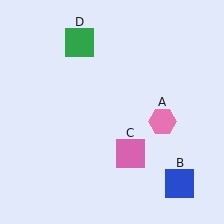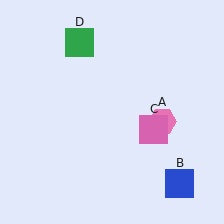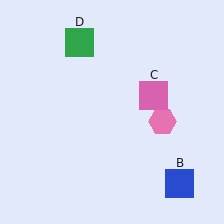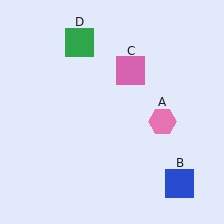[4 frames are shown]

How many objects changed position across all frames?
1 object changed position: pink square (object C).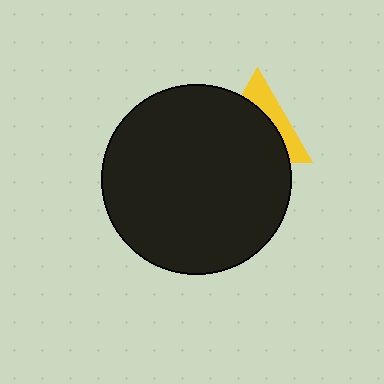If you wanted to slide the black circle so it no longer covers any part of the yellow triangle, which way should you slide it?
Slide it toward the lower-left — that is the most direct way to separate the two shapes.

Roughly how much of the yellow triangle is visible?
A small part of it is visible (roughly 34%).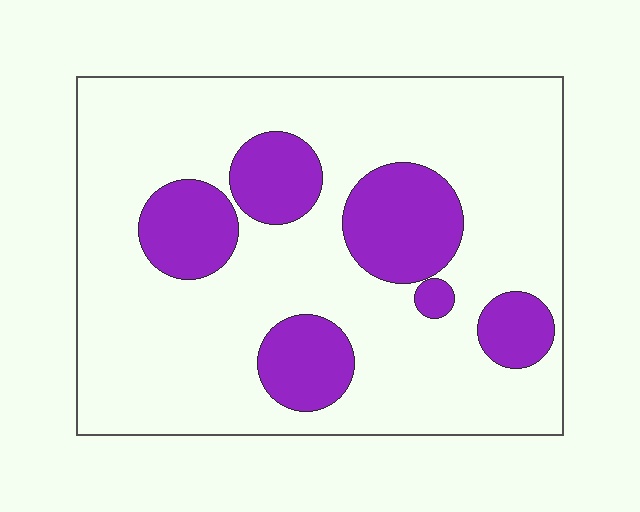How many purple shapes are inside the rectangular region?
6.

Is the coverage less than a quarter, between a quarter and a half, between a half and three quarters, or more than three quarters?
Less than a quarter.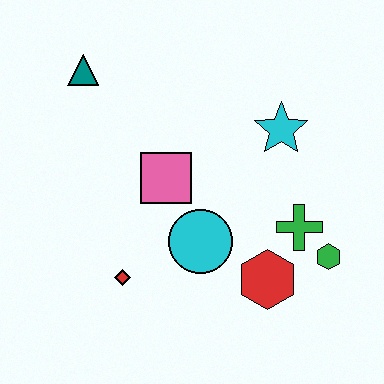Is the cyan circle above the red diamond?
Yes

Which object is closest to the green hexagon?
The green cross is closest to the green hexagon.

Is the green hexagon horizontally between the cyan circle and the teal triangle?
No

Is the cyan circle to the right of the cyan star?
No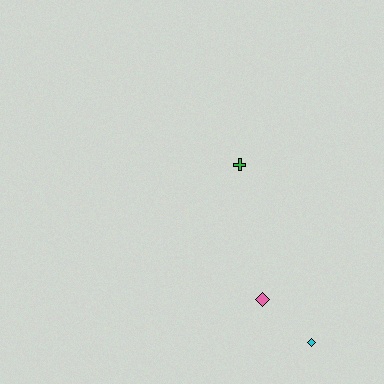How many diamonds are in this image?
There are 2 diamonds.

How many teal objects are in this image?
There are no teal objects.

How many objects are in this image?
There are 3 objects.